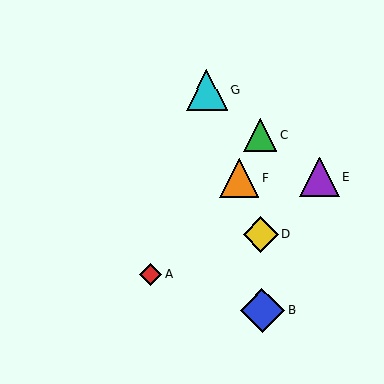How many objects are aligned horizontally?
2 objects (E, F) are aligned horizontally.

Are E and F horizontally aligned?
Yes, both are at y≈177.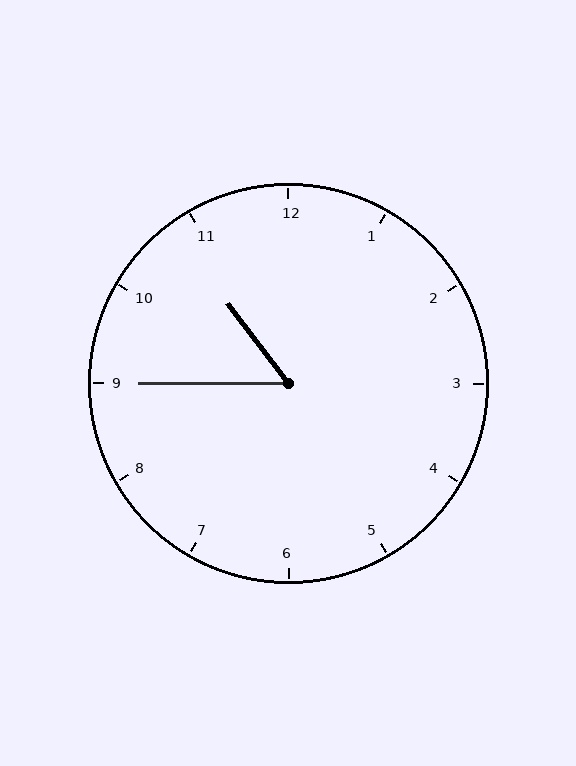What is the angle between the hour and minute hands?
Approximately 52 degrees.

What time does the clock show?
10:45.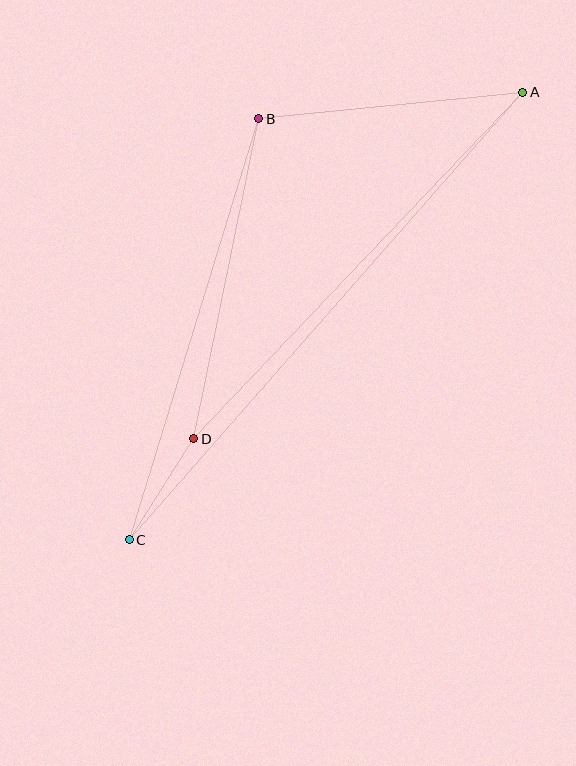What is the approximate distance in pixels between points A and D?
The distance between A and D is approximately 478 pixels.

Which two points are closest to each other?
Points C and D are closest to each other.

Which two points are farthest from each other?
Points A and C are farthest from each other.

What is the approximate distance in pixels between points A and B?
The distance between A and B is approximately 265 pixels.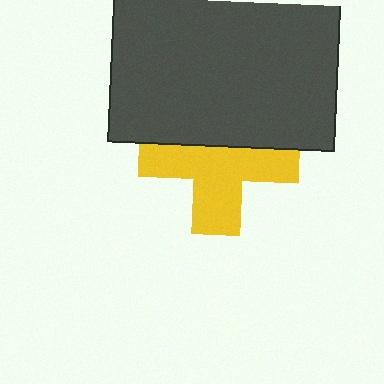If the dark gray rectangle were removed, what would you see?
You would see the complete yellow cross.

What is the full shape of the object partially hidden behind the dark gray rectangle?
The partially hidden object is a yellow cross.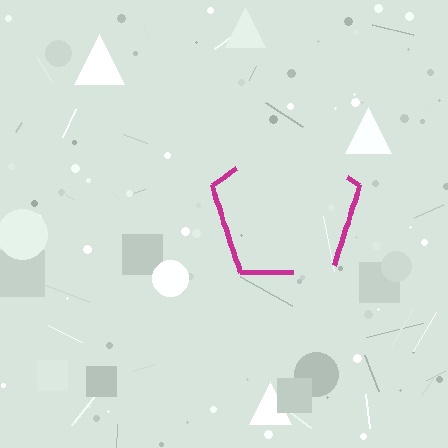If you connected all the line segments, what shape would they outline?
They would outline a pentagon.